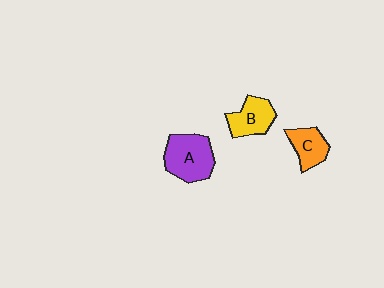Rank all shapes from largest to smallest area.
From largest to smallest: A (purple), B (yellow), C (orange).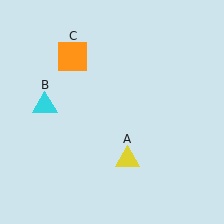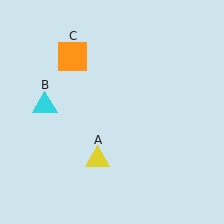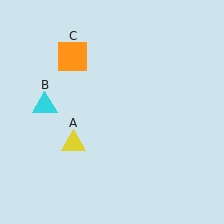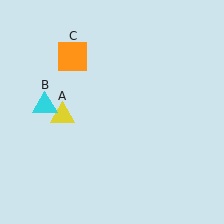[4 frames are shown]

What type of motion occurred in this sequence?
The yellow triangle (object A) rotated clockwise around the center of the scene.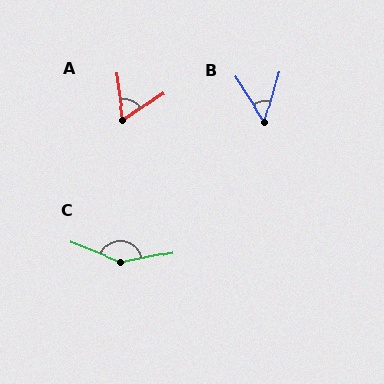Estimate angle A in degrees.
Approximately 63 degrees.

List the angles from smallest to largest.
B (49°), A (63°), C (148°).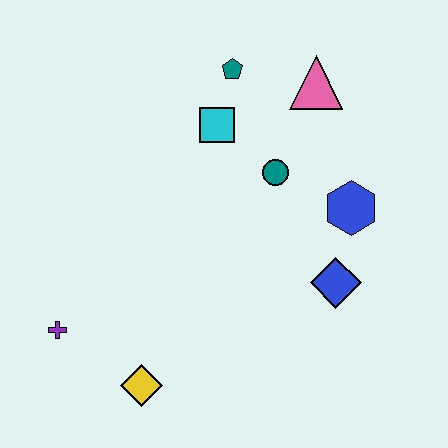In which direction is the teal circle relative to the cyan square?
The teal circle is to the right of the cyan square.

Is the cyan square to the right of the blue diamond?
No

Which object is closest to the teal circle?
The cyan square is closest to the teal circle.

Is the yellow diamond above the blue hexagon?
No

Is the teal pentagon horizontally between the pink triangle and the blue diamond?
No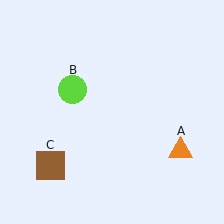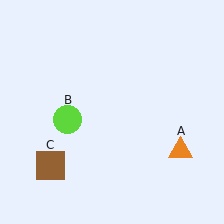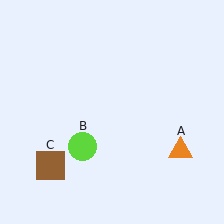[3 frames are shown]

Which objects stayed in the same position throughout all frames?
Orange triangle (object A) and brown square (object C) remained stationary.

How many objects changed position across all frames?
1 object changed position: lime circle (object B).